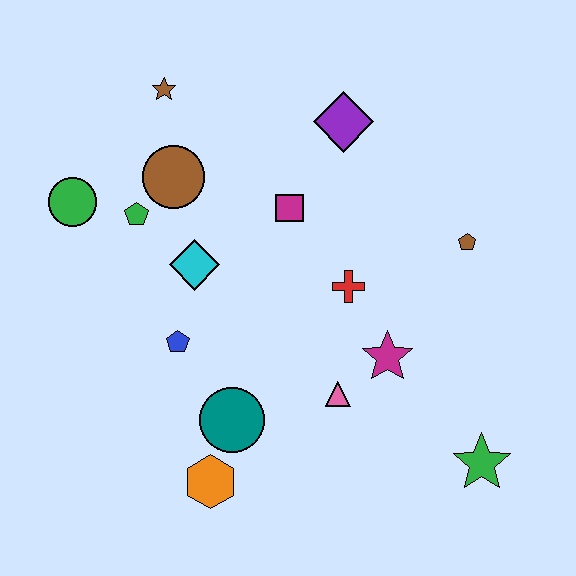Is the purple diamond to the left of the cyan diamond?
No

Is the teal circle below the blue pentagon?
Yes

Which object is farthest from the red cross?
The green circle is farthest from the red cross.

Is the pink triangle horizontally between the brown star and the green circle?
No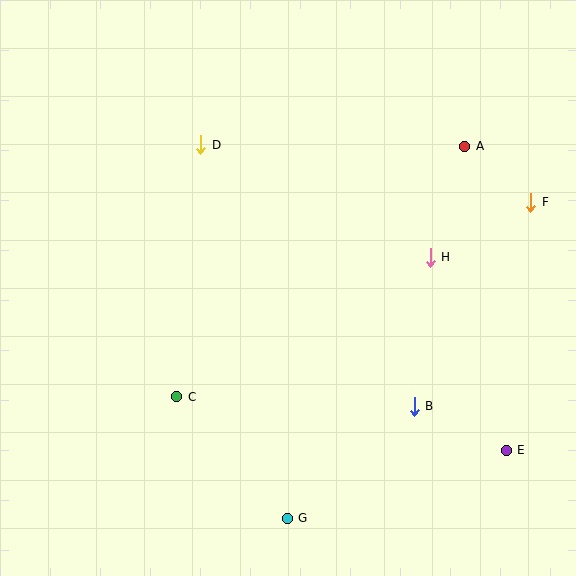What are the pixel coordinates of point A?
Point A is at (465, 146).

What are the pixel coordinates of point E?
Point E is at (506, 450).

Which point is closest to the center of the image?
Point H at (430, 257) is closest to the center.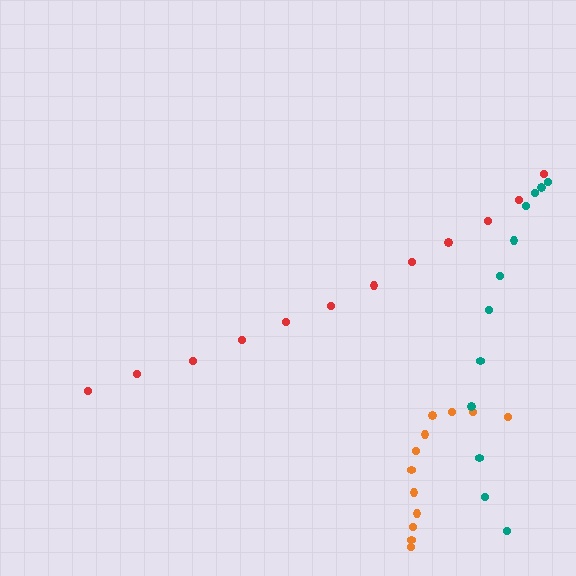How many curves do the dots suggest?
There are 3 distinct paths.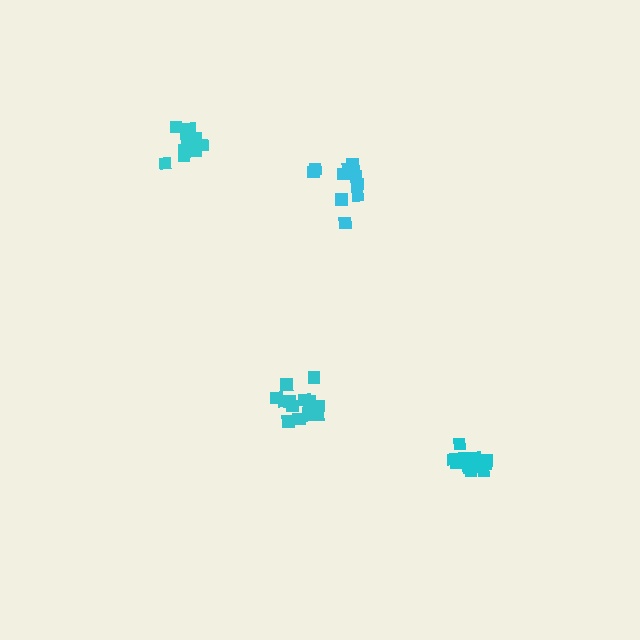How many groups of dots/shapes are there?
There are 4 groups.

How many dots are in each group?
Group 1: 11 dots, Group 2: 10 dots, Group 3: 14 dots, Group 4: 12 dots (47 total).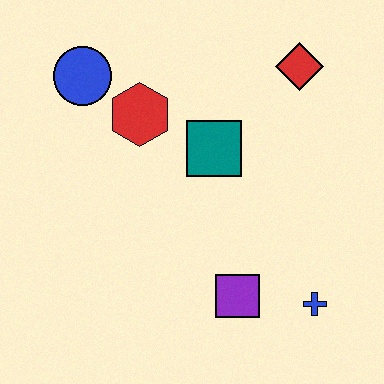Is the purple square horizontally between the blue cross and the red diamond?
No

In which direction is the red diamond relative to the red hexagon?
The red diamond is to the right of the red hexagon.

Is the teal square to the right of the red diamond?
No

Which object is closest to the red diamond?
The teal square is closest to the red diamond.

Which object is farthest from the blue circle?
The blue cross is farthest from the blue circle.